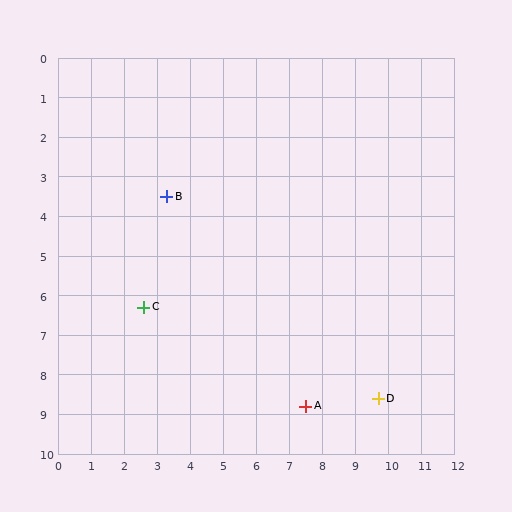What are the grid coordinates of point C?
Point C is at approximately (2.6, 6.3).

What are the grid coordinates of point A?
Point A is at approximately (7.5, 8.8).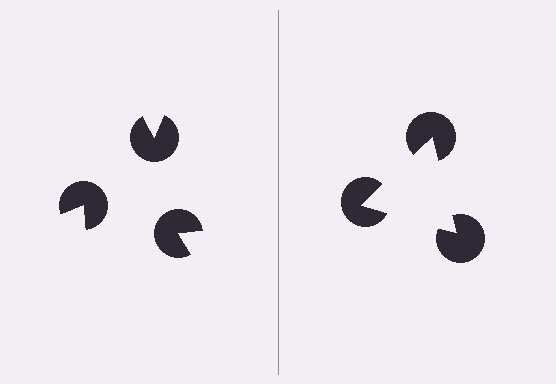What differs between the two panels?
The pac-man discs are positioned identically on both sides; only the wedge orientations differ. On the right they align to a triangle; on the left they are misaligned.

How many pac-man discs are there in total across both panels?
6 — 3 on each side.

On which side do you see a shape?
An illusory triangle appears on the right side. On the left side the wedge cuts are rotated, so no coherent shape forms.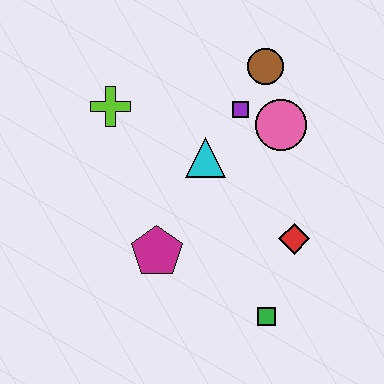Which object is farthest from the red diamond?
The lime cross is farthest from the red diamond.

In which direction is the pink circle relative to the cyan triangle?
The pink circle is to the right of the cyan triangle.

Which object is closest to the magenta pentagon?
The cyan triangle is closest to the magenta pentagon.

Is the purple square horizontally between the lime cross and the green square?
Yes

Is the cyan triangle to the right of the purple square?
No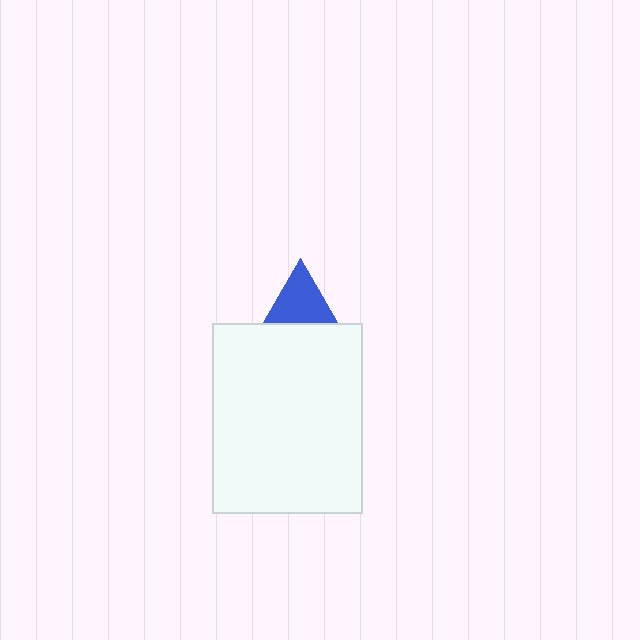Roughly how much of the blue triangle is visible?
A small part of it is visible (roughly 40%).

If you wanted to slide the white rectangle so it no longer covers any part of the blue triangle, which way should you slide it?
Slide it down — that is the most direct way to separate the two shapes.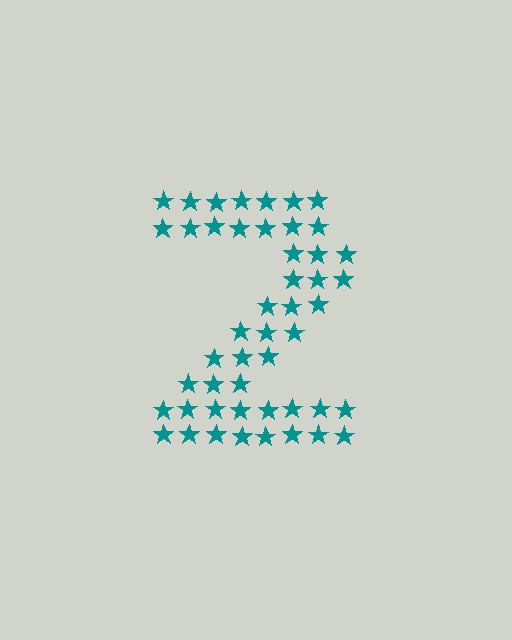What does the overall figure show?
The overall figure shows the digit 2.